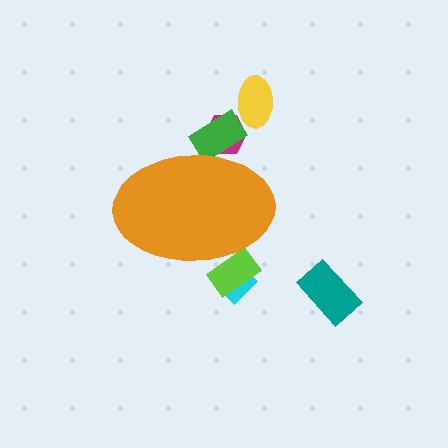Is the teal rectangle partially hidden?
No, the teal rectangle is fully visible.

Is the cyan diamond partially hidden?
Yes, the cyan diamond is partially hidden behind the orange ellipse.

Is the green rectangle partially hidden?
Yes, the green rectangle is partially hidden behind the orange ellipse.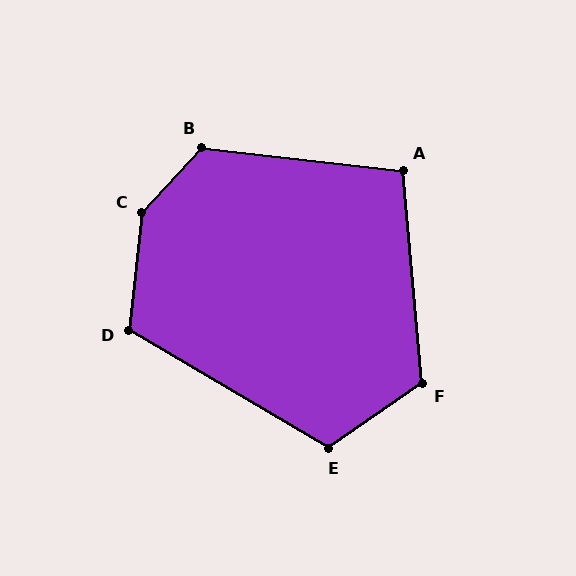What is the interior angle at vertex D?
Approximately 114 degrees (obtuse).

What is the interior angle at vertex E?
Approximately 115 degrees (obtuse).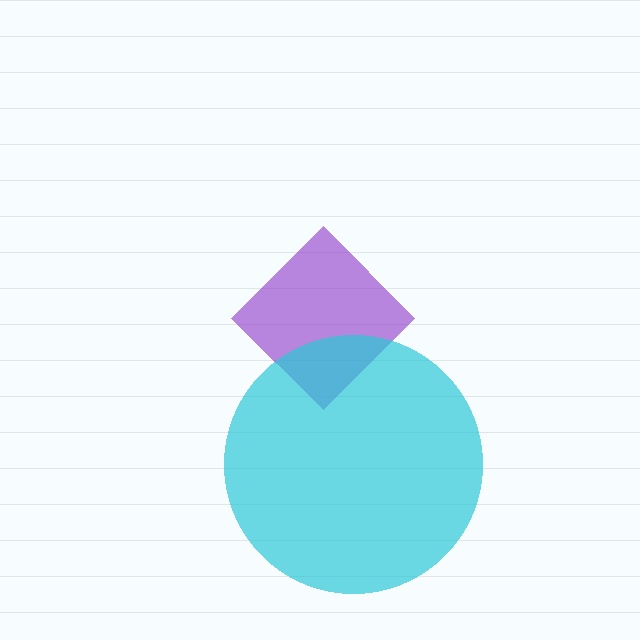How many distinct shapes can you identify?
There are 2 distinct shapes: a purple diamond, a cyan circle.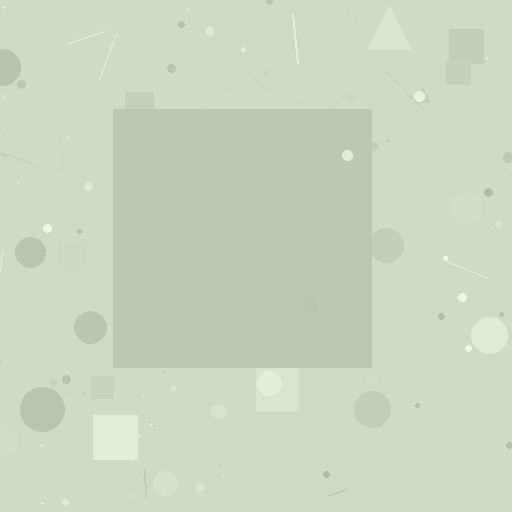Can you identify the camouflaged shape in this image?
The camouflaged shape is a square.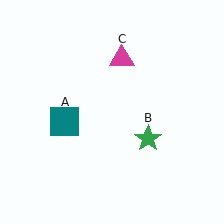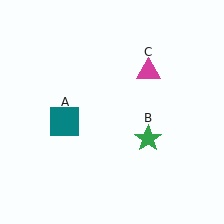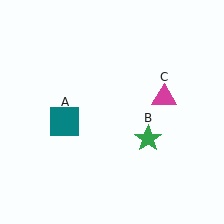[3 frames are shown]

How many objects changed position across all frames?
1 object changed position: magenta triangle (object C).